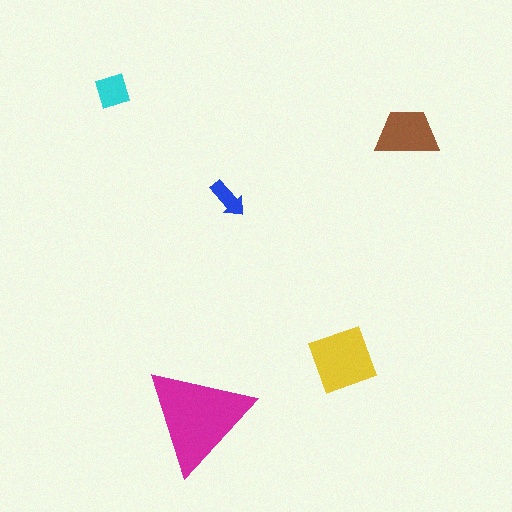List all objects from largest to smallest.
The magenta triangle, the yellow square, the brown trapezoid, the cyan diamond, the blue arrow.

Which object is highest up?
The cyan diamond is topmost.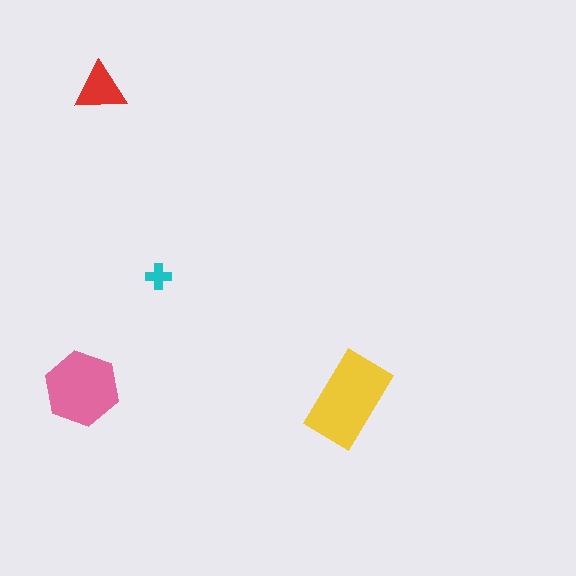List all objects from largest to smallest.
The yellow rectangle, the pink hexagon, the red triangle, the cyan cross.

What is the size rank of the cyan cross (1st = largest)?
4th.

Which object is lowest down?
The yellow rectangle is bottommost.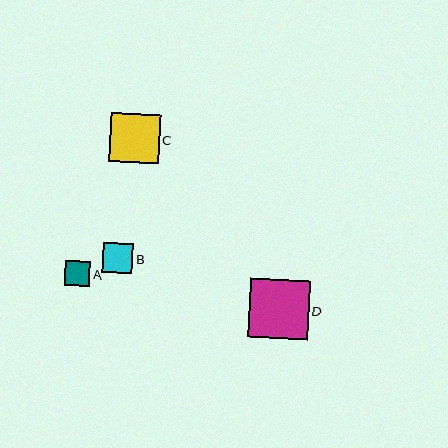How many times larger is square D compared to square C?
Square D is approximately 1.2 times the size of square C.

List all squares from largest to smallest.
From largest to smallest: D, C, B, A.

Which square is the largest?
Square D is the largest with a size of approximately 59 pixels.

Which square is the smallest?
Square A is the smallest with a size of approximately 26 pixels.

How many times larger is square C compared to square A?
Square C is approximately 1.9 times the size of square A.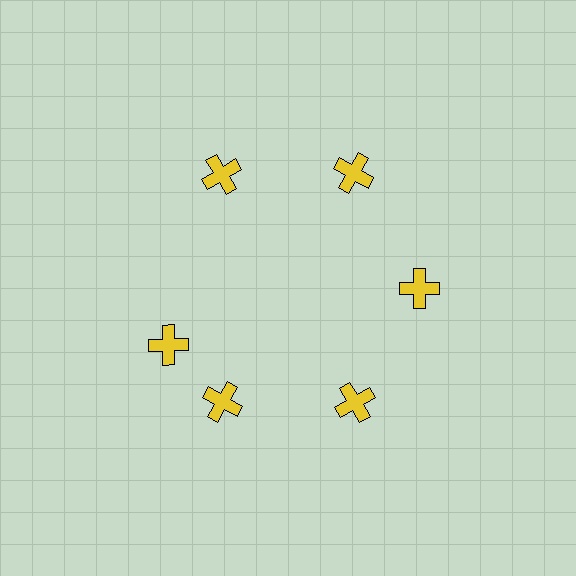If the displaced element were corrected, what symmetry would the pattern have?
It would have 6-fold rotational symmetry — the pattern would map onto itself every 60 degrees.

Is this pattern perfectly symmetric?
No. The 6 yellow crosses are arranged in a ring, but one element near the 9 o'clock position is rotated out of alignment along the ring, breaking the 6-fold rotational symmetry.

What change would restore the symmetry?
The symmetry would be restored by rotating it back into even spacing with its neighbors so that all 6 crosses sit at equal angles and equal distance from the center.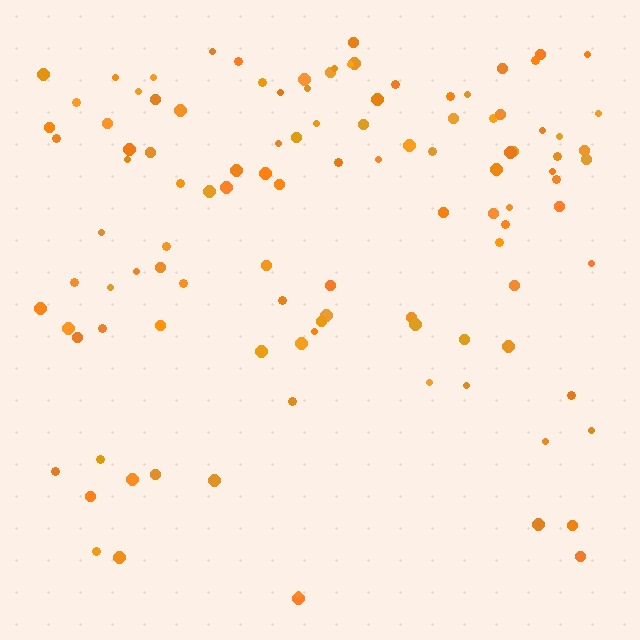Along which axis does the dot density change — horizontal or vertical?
Vertical.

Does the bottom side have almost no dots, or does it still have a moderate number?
Still a moderate number, just noticeably fewer than the top.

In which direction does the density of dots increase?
From bottom to top, with the top side densest.